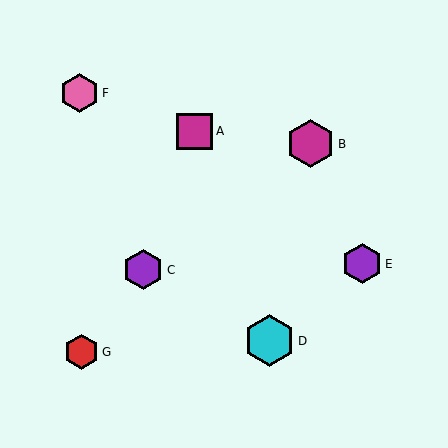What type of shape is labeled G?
Shape G is a red hexagon.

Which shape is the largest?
The cyan hexagon (labeled D) is the largest.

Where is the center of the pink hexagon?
The center of the pink hexagon is at (80, 93).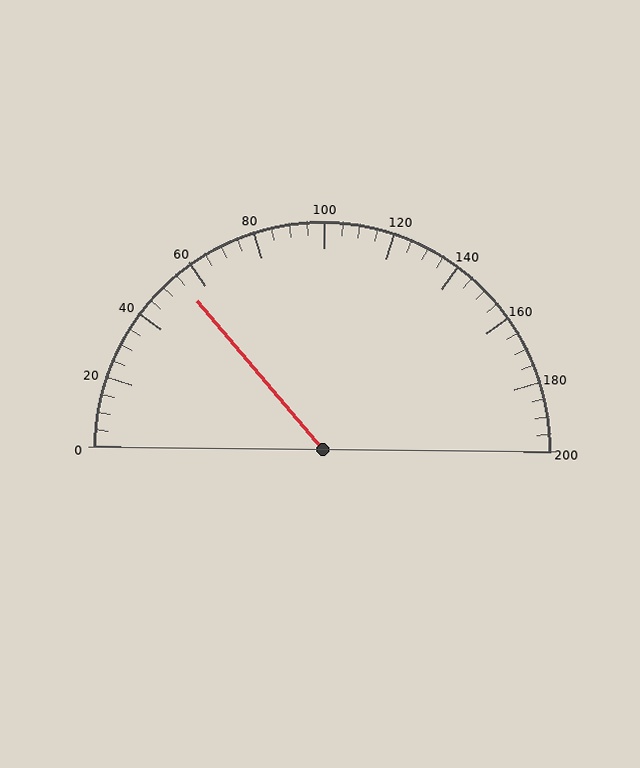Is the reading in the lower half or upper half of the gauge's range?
The reading is in the lower half of the range (0 to 200).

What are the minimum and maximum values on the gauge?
The gauge ranges from 0 to 200.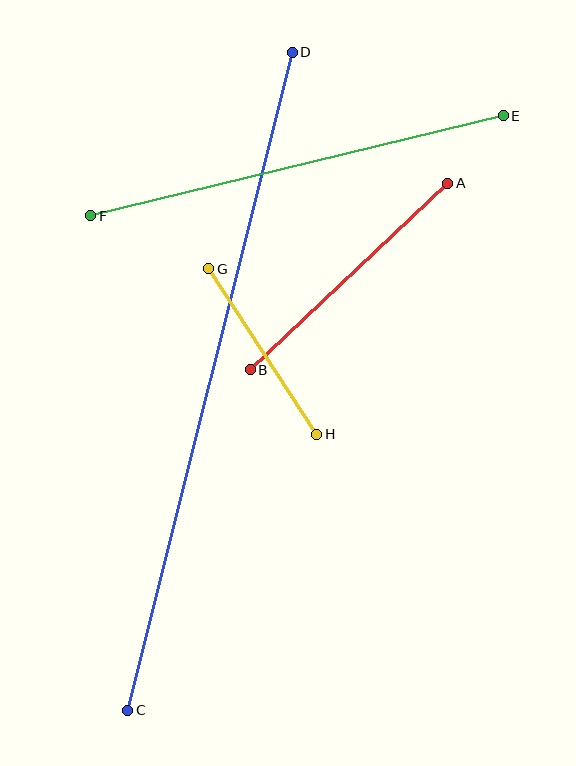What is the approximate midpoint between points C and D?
The midpoint is at approximately (210, 381) pixels.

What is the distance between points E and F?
The distance is approximately 424 pixels.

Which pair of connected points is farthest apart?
Points C and D are farthest apart.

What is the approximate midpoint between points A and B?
The midpoint is at approximately (349, 276) pixels.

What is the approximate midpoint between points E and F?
The midpoint is at approximately (297, 166) pixels.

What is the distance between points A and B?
The distance is approximately 271 pixels.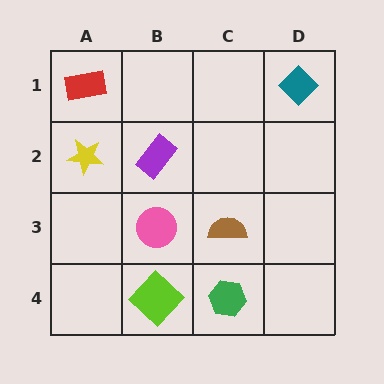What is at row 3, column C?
A brown semicircle.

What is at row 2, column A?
A yellow star.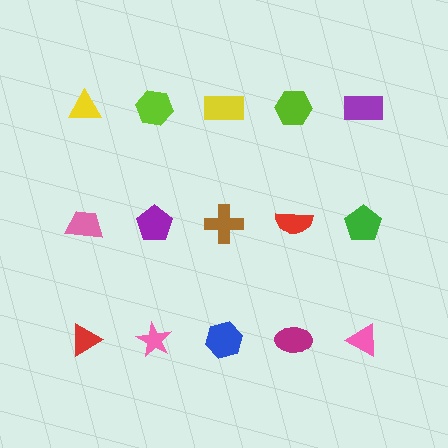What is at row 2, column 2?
A purple pentagon.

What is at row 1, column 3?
A yellow rectangle.